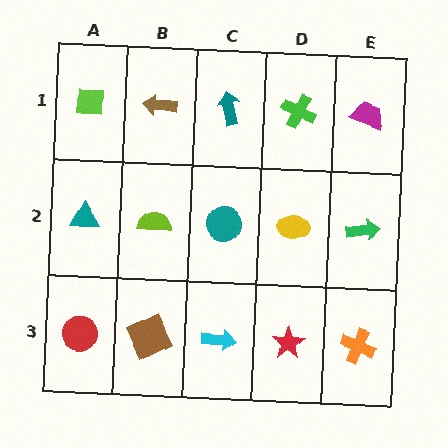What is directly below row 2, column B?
A brown square.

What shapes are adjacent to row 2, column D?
A green cross (row 1, column D), a red star (row 3, column D), a teal circle (row 2, column C), a green arrow (row 2, column E).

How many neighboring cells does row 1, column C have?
3.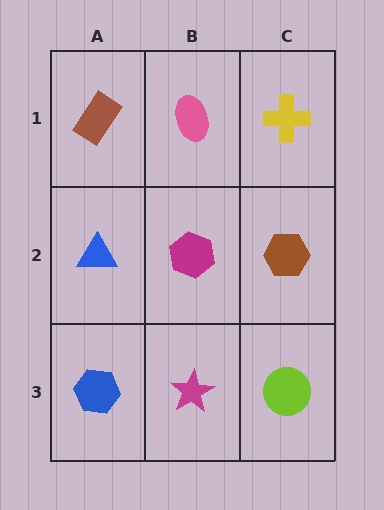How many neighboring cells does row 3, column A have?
2.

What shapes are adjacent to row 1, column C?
A brown hexagon (row 2, column C), a pink ellipse (row 1, column B).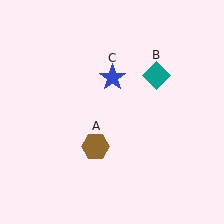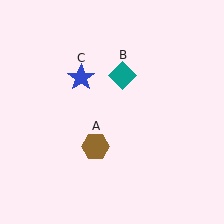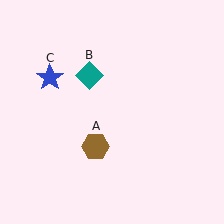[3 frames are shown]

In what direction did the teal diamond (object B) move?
The teal diamond (object B) moved left.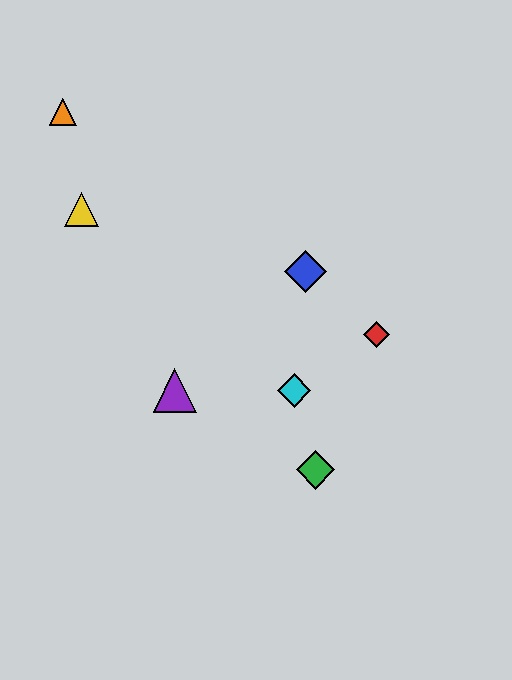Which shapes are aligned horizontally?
The purple triangle, the cyan diamond are aligned horizontally.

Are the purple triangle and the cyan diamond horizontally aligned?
Yes, both are at y≈391.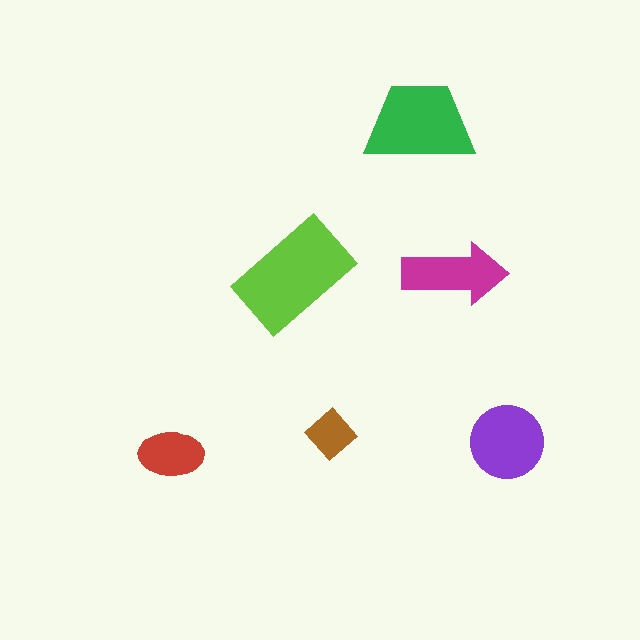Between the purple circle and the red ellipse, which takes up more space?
The purple circle.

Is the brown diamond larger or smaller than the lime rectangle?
Smaller.